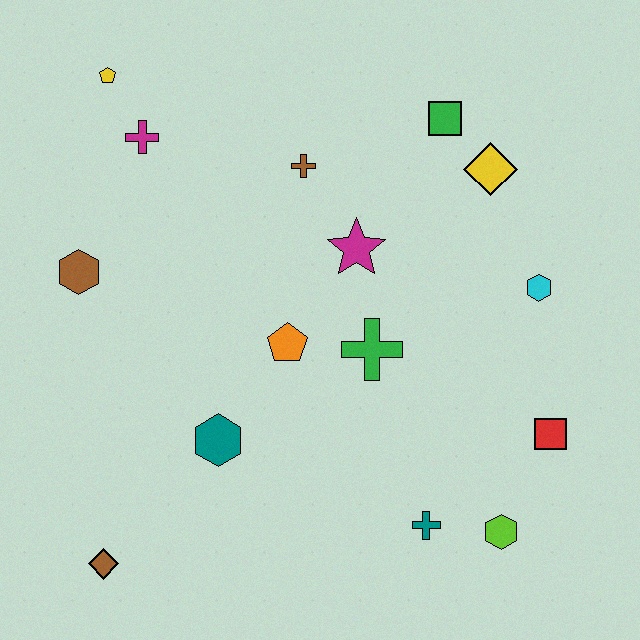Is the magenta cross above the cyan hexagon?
Yes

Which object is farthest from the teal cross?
The yellow pentagon is farthest from the teal cross.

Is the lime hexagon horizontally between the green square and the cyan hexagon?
Yes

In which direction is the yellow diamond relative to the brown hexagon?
The yellow diamond is to the right of the brown hexagon.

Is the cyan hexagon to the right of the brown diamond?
Yes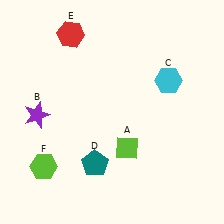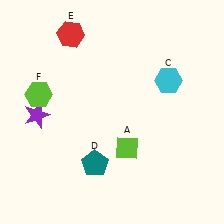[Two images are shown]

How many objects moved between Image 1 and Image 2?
1 object moved between the two images.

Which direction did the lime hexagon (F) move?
The lime hexagon (F) moved up.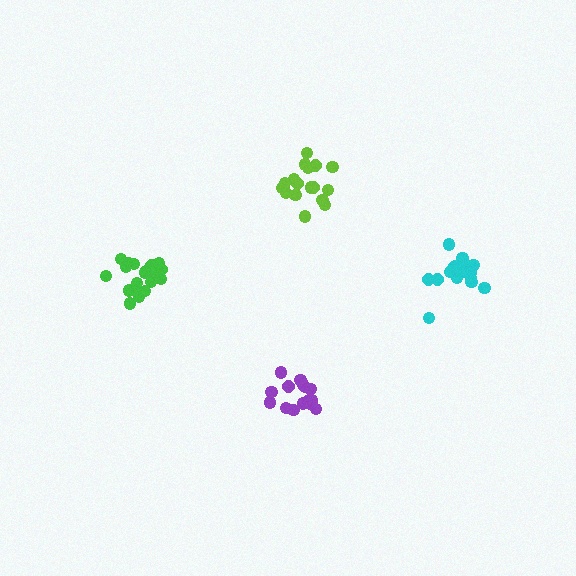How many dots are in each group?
Group 1: 19 dots, Group 2: 18 dots, Group 3: 15 dots, Group 4: 18 dots (70 total).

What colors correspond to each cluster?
The clusters are colored: green, cyan, purple, lime.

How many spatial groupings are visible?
There are 4 spatial groupings.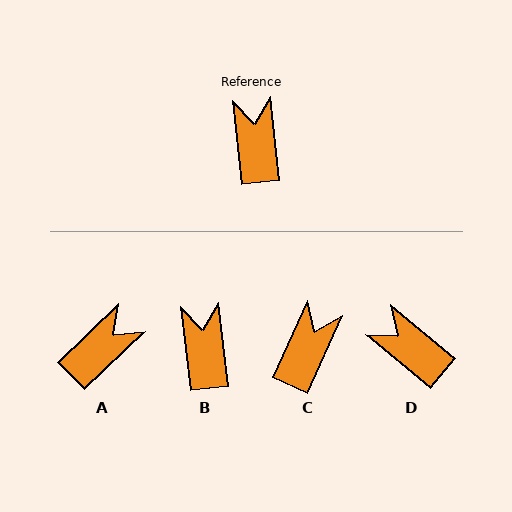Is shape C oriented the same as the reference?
No, it is off by about 31 degrees.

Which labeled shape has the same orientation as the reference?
B.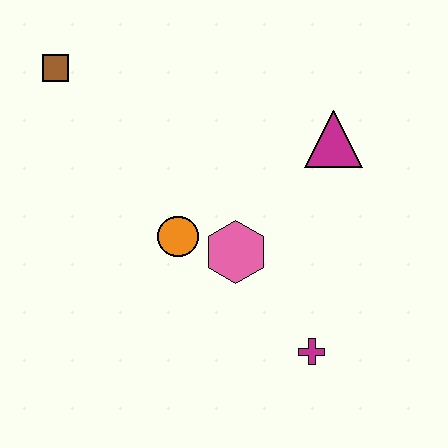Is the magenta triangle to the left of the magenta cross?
No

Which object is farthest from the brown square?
The magenta cross is farthest from the brown square.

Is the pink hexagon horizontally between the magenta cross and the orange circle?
Yes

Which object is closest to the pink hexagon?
The orange circle is closest to the pink hexagon.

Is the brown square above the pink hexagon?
Yes